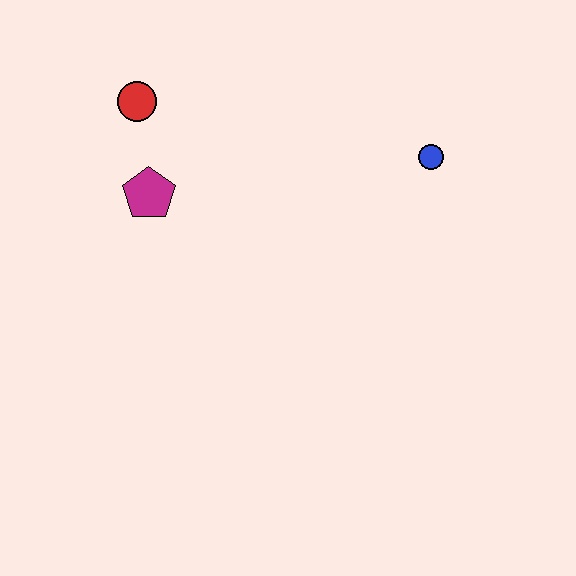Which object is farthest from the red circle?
The blue circle is farthest from the red circle.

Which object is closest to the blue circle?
The magenta pentagon is closest to the blue circle.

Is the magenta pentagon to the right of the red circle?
Yes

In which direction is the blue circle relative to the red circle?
The blue circle is to the right of the red circle.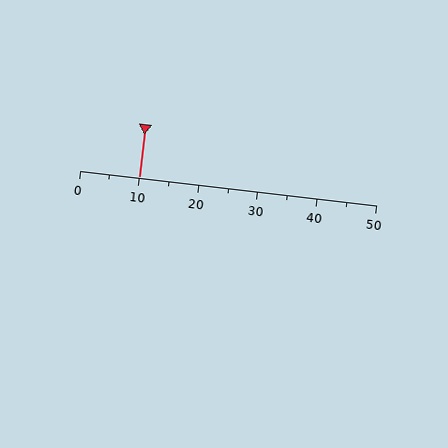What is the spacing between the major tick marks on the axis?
The major ticks are spaced 10 apart.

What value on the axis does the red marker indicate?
The marker indicates approximately 10.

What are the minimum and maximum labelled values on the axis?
The axis runs from 0 to 50.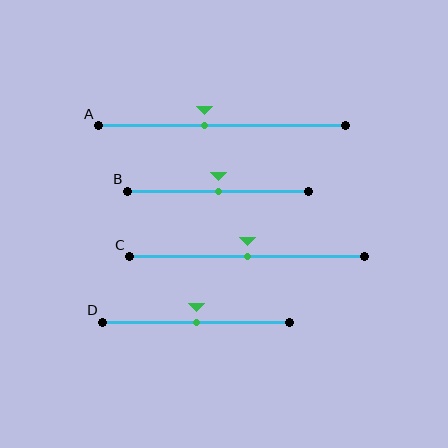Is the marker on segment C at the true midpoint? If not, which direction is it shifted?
Yes, the marker on segment C is at the true midpoint.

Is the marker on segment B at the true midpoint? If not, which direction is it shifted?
Yes, the marker on segment B is at the true midpoint.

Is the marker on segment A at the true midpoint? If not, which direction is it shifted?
No, the marker on segment A is shifted to the left by about 7% of the segment length.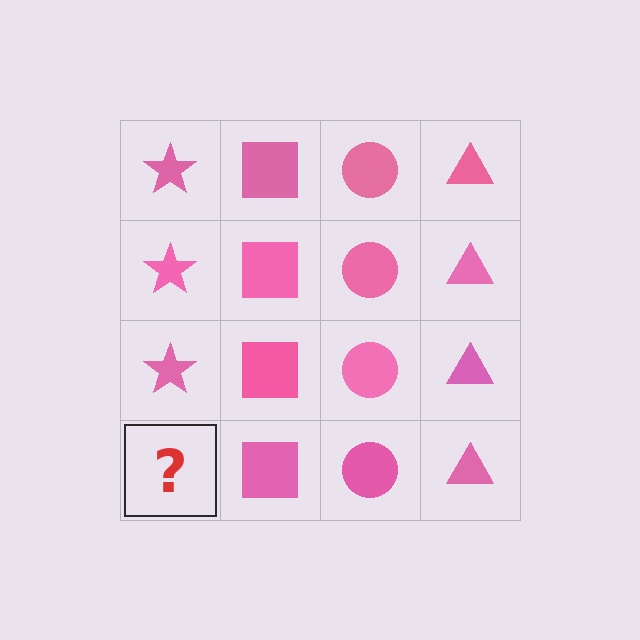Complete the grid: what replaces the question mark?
The question mark should be replaced with a pink star.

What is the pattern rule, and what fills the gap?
The rule is that each column has a consistent shape. The gap should be filled with a pink star.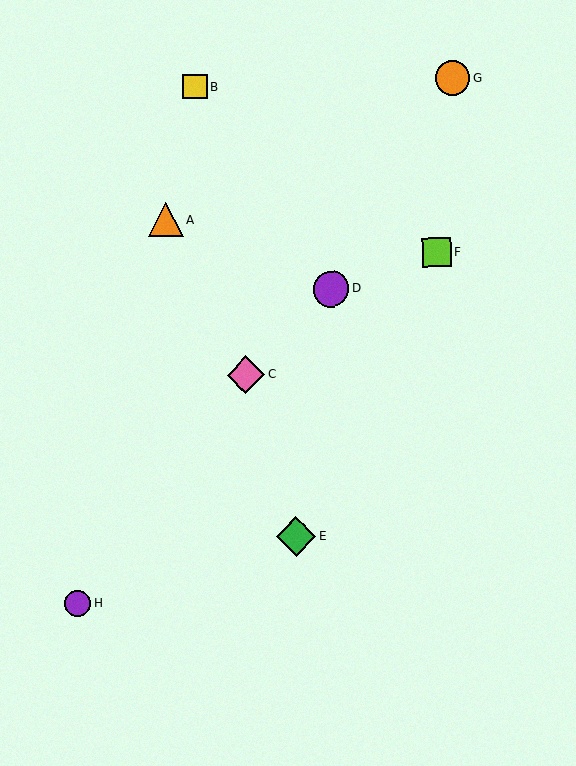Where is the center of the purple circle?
The center of the purple circle is at (331, 289).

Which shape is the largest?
The green diamond (labeled E) is the largest.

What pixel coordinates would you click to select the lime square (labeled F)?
Click at (437, 253) to select the lime square F.